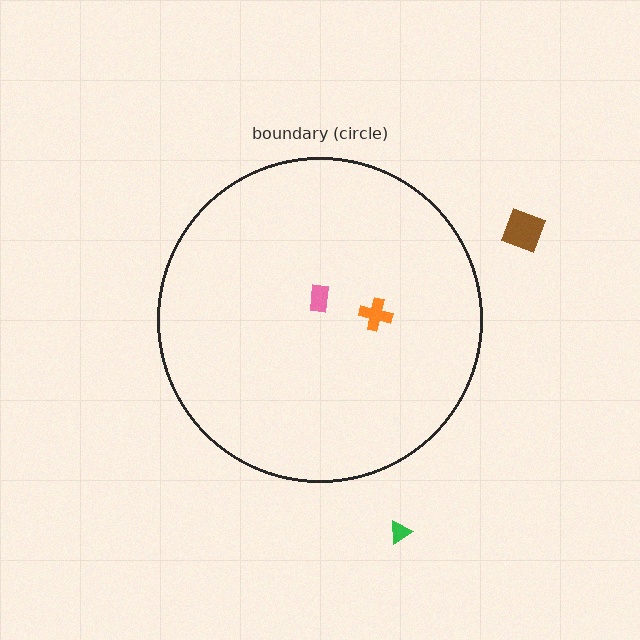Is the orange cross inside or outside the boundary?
Inside.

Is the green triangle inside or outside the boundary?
Outside.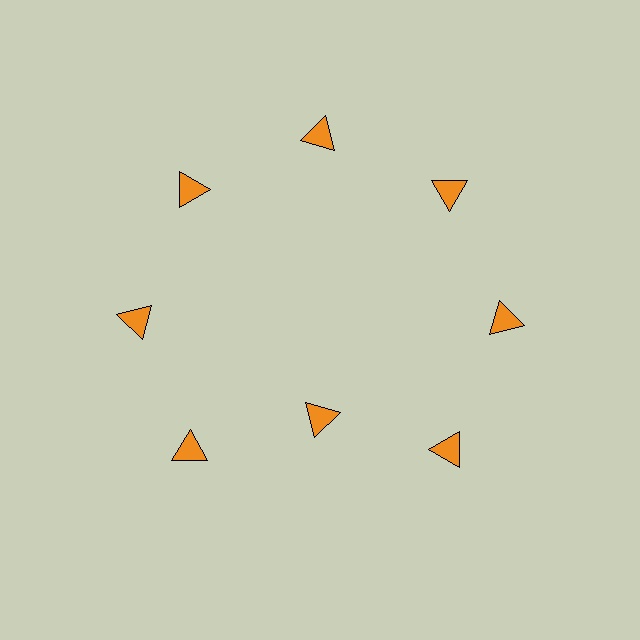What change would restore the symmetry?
The symmetry would be restored by moving it outward, back onto the ring so that all 8 triangles sit at equal angles and equal distance from the center.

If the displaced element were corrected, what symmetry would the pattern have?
It would have 8-fold rotational symmetry — the pattern would map onto itself every 45 degrees.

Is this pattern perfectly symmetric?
No. The 8 orange triangles are arranged in a ring, but one element near the 6 o'clock position is pulled inward toward the center, breaking the 8-fold rotational symmetry.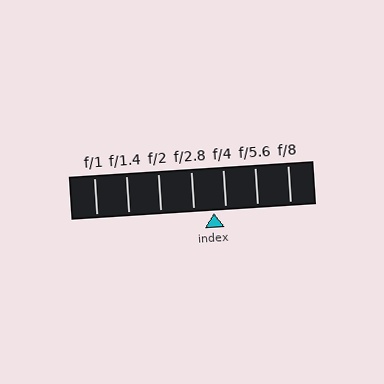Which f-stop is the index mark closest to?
The index mark is closest to f/4.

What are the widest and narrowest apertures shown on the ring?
The widest aperture shown is f/1 and the narrowest is f/8.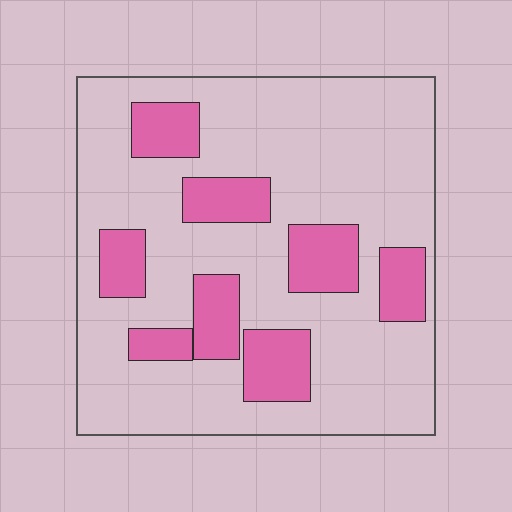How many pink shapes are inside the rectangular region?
8.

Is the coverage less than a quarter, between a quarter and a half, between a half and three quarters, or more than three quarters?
Less than a quarter.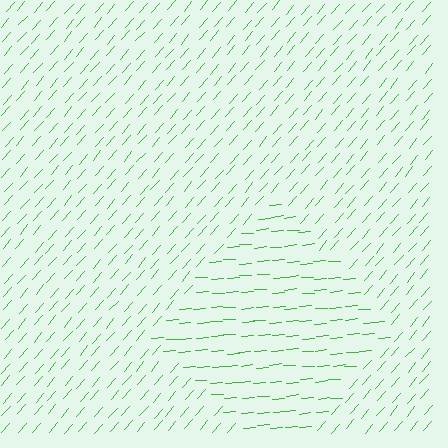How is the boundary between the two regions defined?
The boundary is defined purely by a change in line orientation (approximately 45 degrees difference). All lines are the same color and thickness.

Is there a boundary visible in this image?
Yes, there is a texture boundary formed by a change in line orientation.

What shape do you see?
I see a diamond.